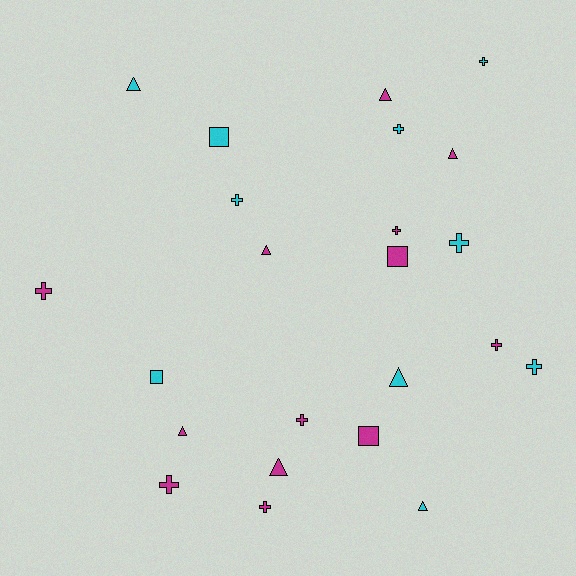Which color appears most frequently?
Magenta, with 13 objects.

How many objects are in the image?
There are 23 objects.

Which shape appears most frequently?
Cross, with 11 objects.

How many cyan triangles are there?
There are 3 cyan triangles.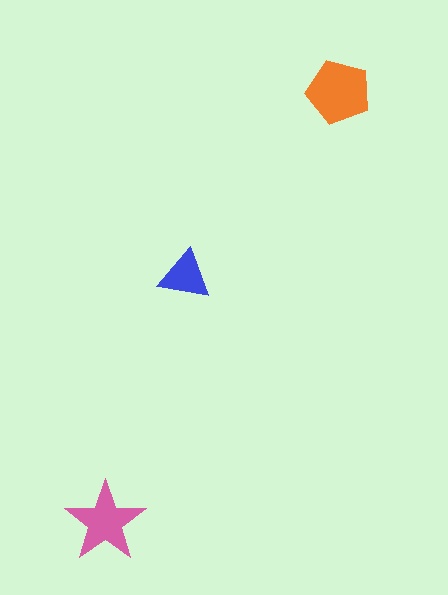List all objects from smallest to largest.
The blue triangle, the pink star, the orange pentagon.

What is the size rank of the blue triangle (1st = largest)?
3rd.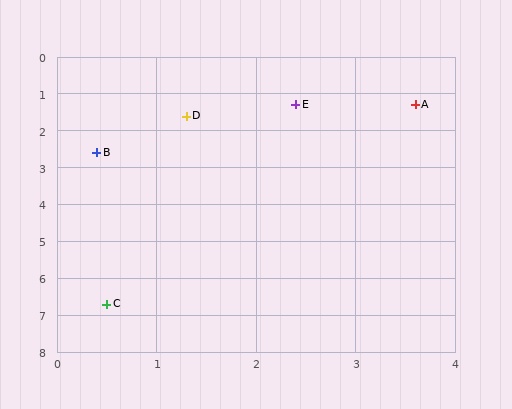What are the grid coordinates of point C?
Point C is at approximately (0.5, 6.7).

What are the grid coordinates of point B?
Point B is at approximately (0.4, 2.6).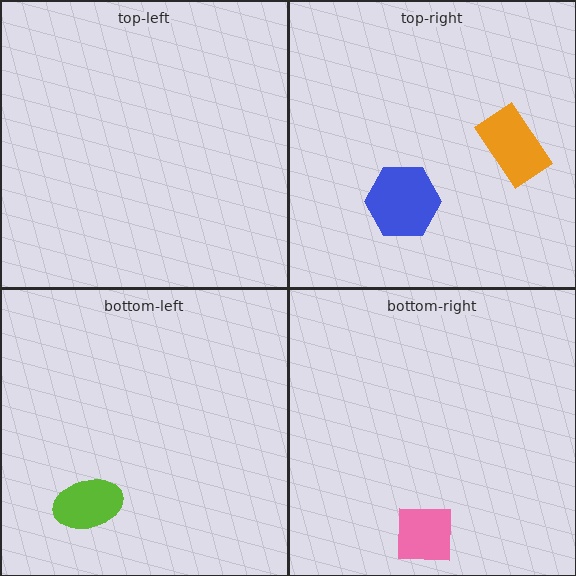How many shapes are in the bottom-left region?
1.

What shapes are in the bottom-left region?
The lime ellipse.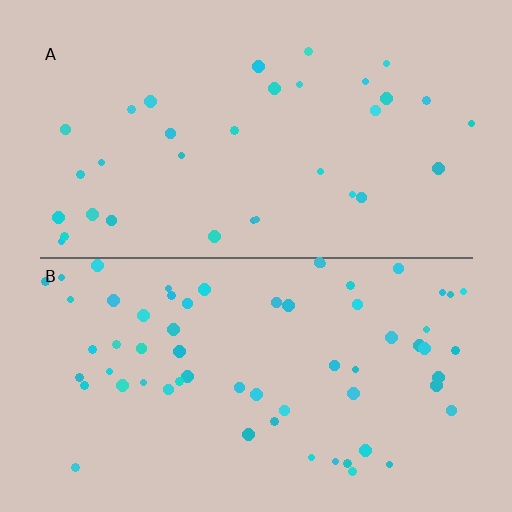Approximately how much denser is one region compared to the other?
Approximately 1.9× — region B over region A.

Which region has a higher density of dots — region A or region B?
B (the bottom).